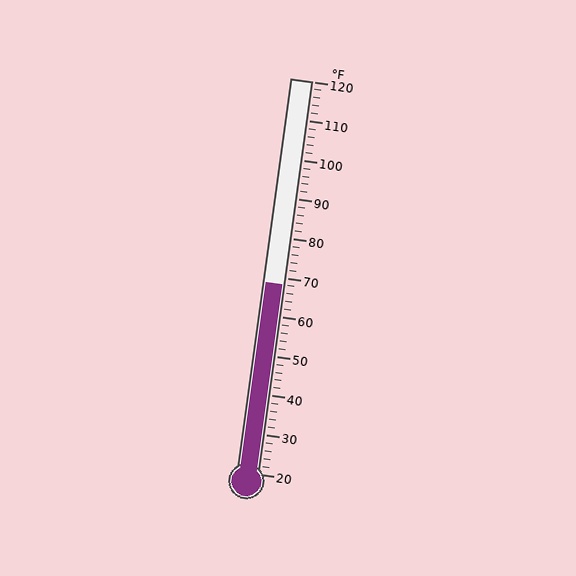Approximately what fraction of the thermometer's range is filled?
The thermometer is filled to approximately 50% of its range.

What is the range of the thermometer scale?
The thermometer scale ranges from 20°F to 120°F.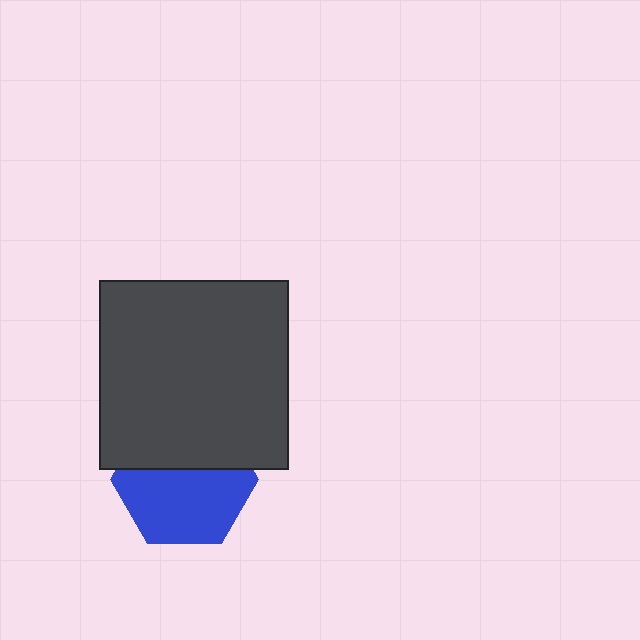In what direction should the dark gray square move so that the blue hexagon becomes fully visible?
The dark gray square should move up. That is the shortest direction to clear the overlap and leave the blue hexagon fully visible.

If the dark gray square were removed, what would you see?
You would see the complete blue hexagon.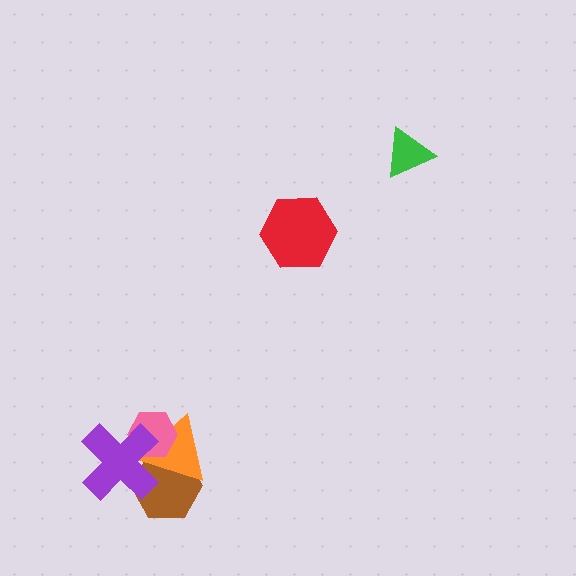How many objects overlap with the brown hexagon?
3 objects overlap with the brown hexagon.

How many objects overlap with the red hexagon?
0 objects overlap with the red hexagon.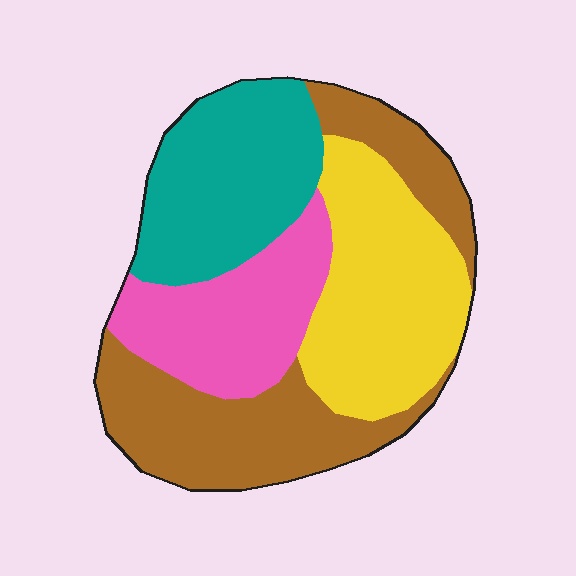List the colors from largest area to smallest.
From largest to smallest: brown, yellow, teal, pink.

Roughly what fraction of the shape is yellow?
Yellow takes up between a quarter and a half of the shape.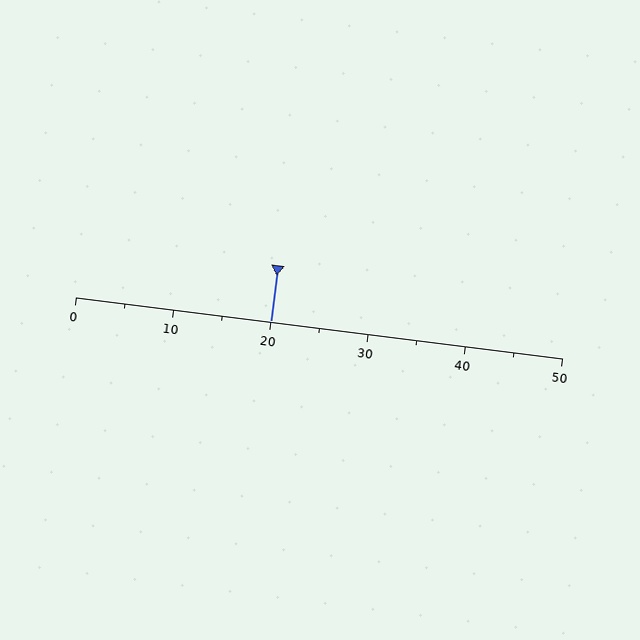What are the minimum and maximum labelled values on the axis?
The axis runs from 0 to 50.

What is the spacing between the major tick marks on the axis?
The major ticks are spaced 10 apart.